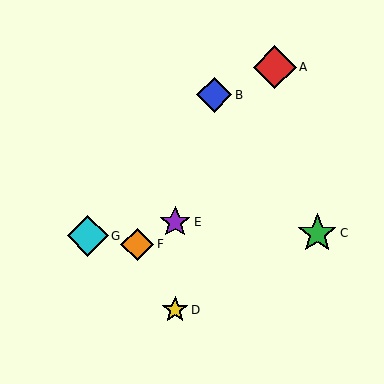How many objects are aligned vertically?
2 objects (D, E) are aligned vertically.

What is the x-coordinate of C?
Object C is at x≈317.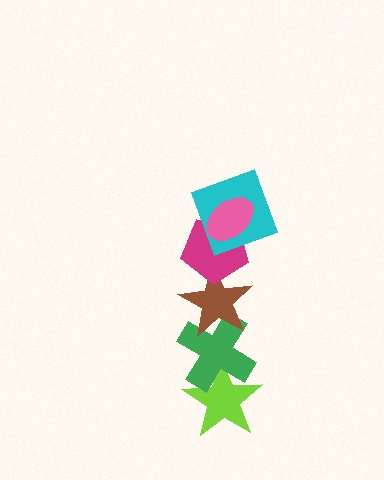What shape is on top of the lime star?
The green cross is on top of the lime star.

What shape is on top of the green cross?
The brown star is on top of the green cross.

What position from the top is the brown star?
The brown star is 4th from the top.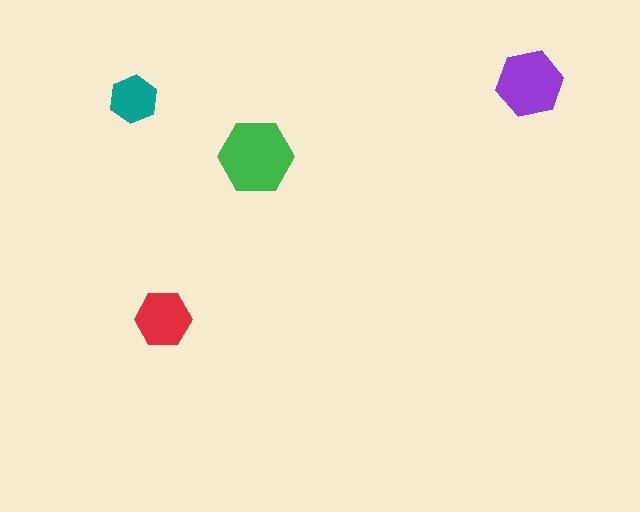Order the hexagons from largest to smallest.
the green one, the purple one, the red one, the teal one.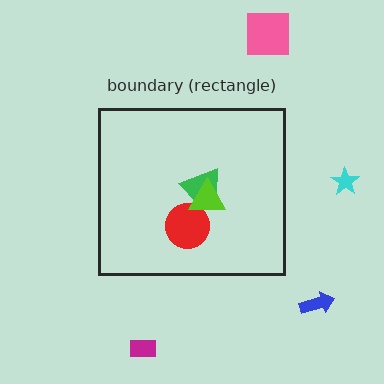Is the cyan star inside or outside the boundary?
Outside.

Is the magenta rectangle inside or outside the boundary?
Outside.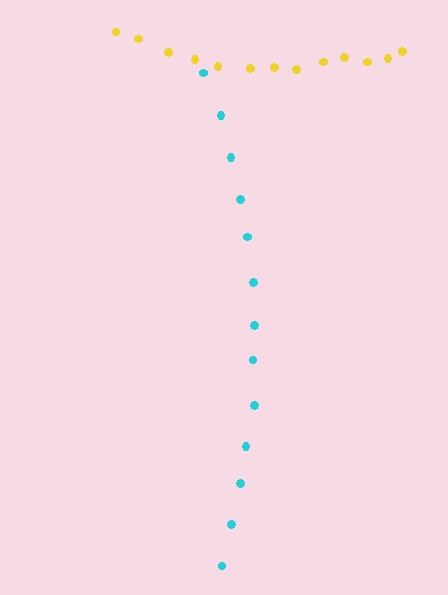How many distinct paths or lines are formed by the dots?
There are 2 distinct paths.